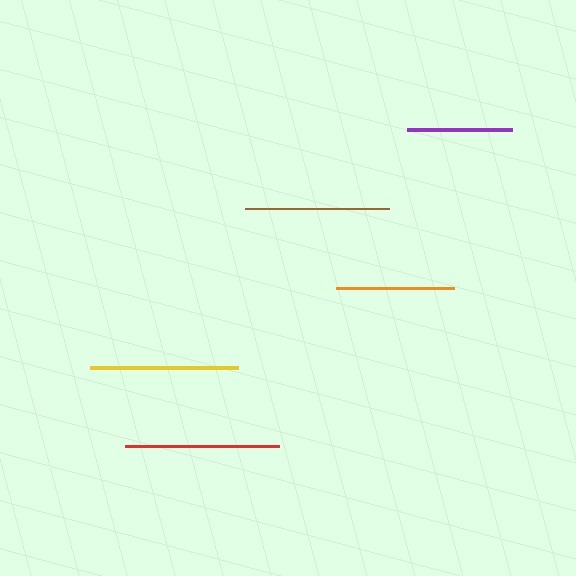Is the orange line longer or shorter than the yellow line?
The yellow line is longer than the orange line.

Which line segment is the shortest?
The purple line is the shortest at approximately 105 pixels.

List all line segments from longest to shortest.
From longest to shortest: red, yellow, brown, orange, purple.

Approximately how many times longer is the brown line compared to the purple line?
The brown line is approximately 1.4 times the length of the purple line.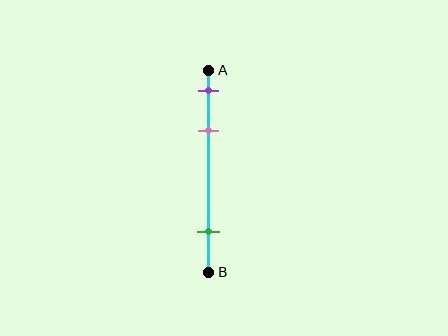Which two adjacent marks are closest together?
The purple and pink marks are the closest adjacent pair.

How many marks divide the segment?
There are 3 marks dividing the segment.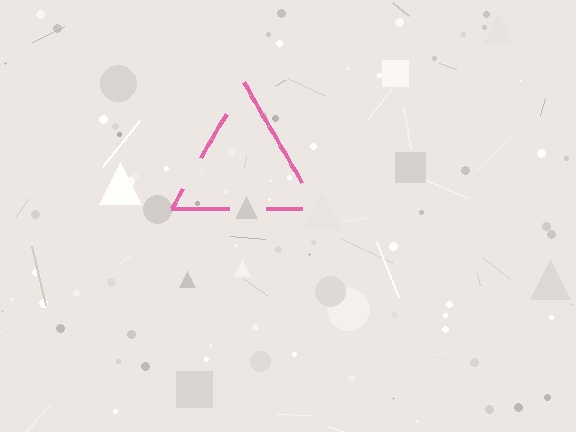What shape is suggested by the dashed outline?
The dashed outline suggests a triangle.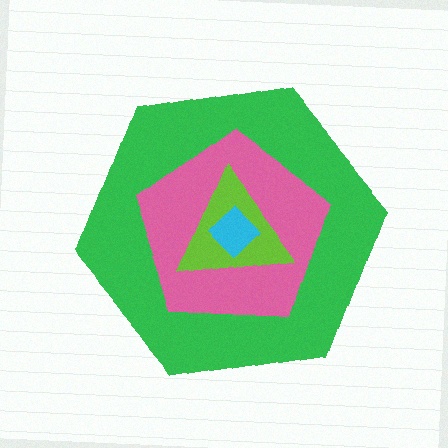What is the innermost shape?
The cyan diamond.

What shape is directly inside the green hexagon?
The pink pentagon.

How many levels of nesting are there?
4.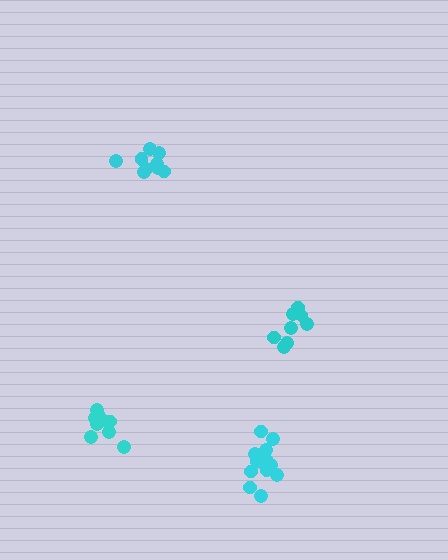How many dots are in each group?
Group 1: 9 dots, Group 2: 13 dots, Group 3: 9 dots, Group 4: 9 dots (40 total).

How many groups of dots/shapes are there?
There are 4 groups.